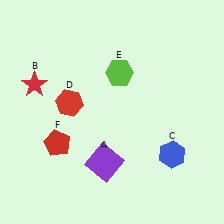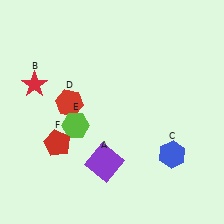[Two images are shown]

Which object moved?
The lime hexagon (E) moved down.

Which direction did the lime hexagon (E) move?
The lime hexagon (E) moved down.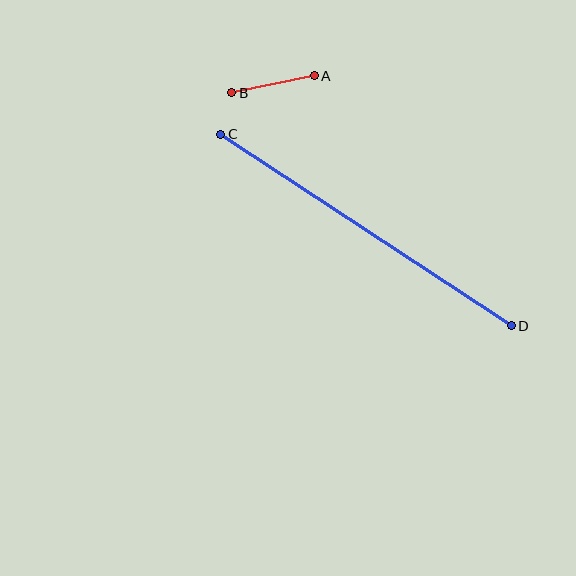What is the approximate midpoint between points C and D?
The midpoint is at approximately (366, 230) pixels.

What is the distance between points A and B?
The distance is approximately 84 pixels.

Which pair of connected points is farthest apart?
Points C and D are farthest apart.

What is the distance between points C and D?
The distance is approximately 348 pixels.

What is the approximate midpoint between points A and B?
The midpoint is at approximately (273, 84) pixels.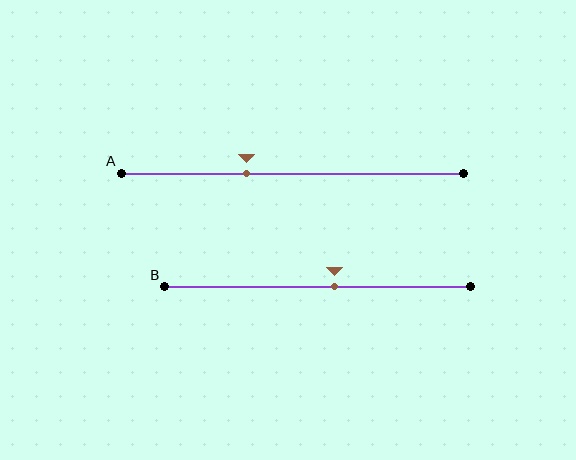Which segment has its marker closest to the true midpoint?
Segment B has its marker closest to the true midpoint.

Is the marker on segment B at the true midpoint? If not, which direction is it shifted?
No, the marker on segment B is shifted to the right by about 5% of the segment length.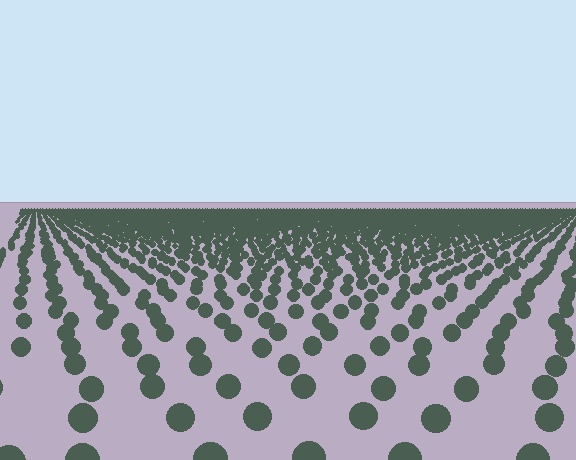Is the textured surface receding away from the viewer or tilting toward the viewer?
The surface is receding away from the viewer. Texture elements get smaller and denser toward the top.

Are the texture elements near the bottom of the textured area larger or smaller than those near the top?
Larger. Near the bottom, elements are closer to the viewer and appear at a bigger on-screen size.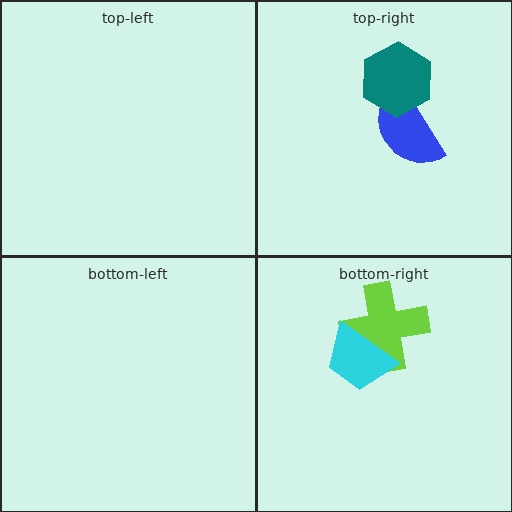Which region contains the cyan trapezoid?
The bottom-right region.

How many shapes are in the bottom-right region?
2.